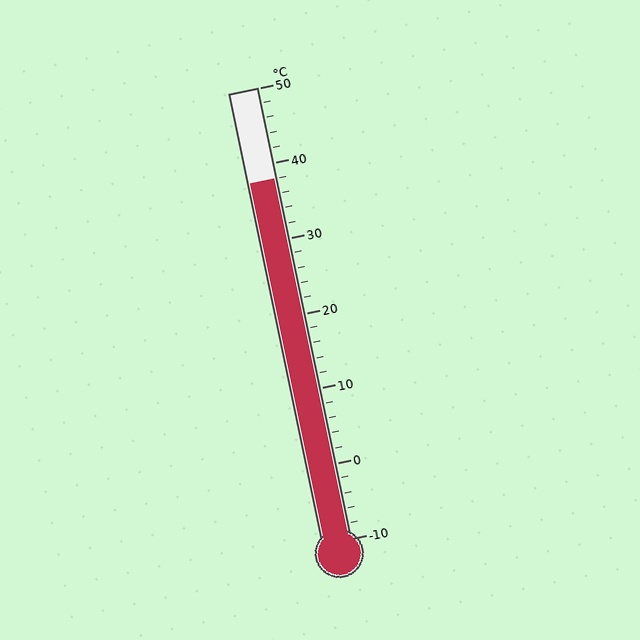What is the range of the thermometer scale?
The thermometer scale ranges from -10°C to 50°C.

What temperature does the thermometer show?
The thermometer shows approximately 38°C.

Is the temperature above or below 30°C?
The temperature is above 30°C.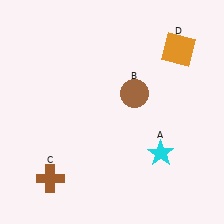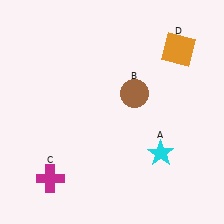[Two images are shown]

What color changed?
The cross (C) changed from brown in Image 1 to magenta in Image 2.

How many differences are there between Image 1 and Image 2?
There is 1 difference between the two images.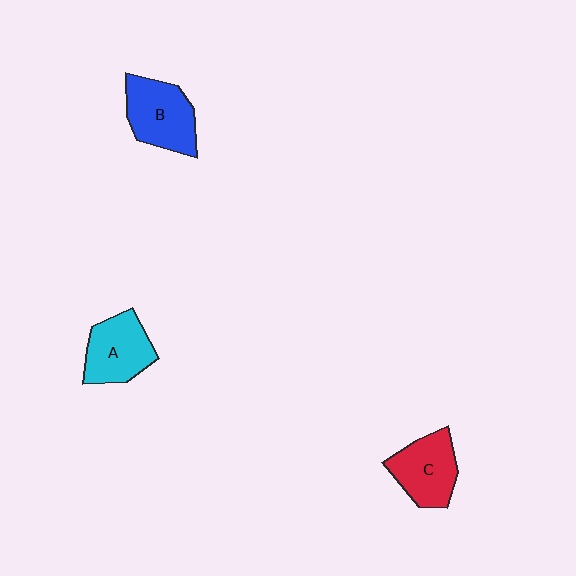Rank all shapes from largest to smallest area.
From largest to smallest: B (blue), A (cyan), C (red).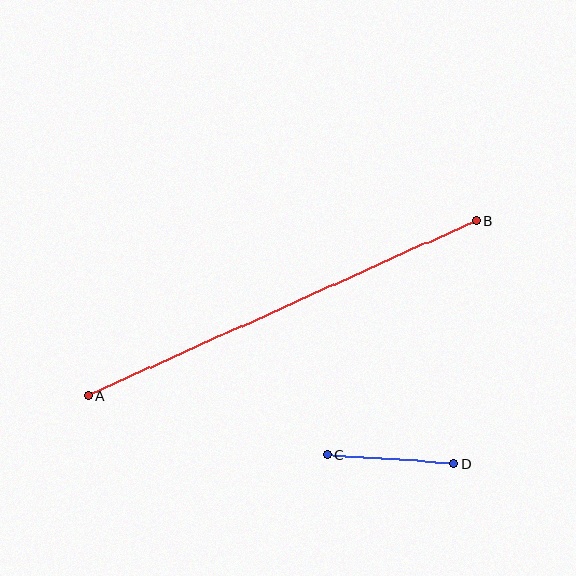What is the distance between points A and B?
The distance is approximately 426 pixels.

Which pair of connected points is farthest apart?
Points A and B are farthest apart.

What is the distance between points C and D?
The distance is approximately 127 pixels.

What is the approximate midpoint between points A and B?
The midpoint is at approximately (282, 308) pixels.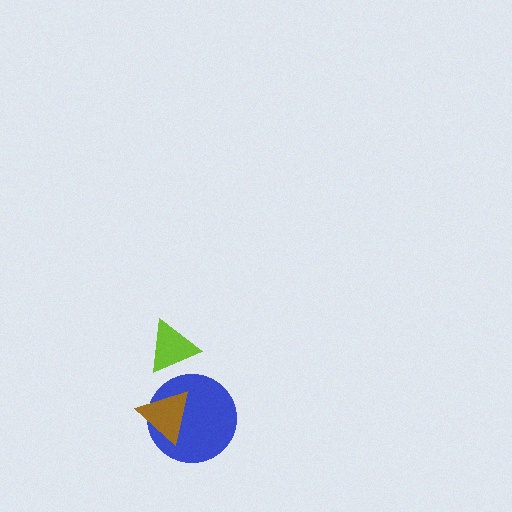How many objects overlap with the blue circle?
1 object overlaps with the blue circle.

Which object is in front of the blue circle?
The brown triangle is in front of the blue circle.